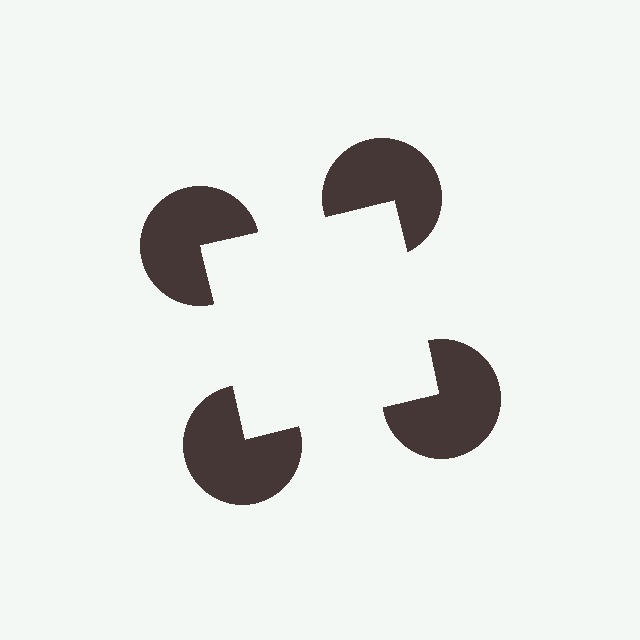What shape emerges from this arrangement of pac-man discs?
An illusory square — its edges are inferred from the aligned wedge cuts in the pac-man discs, not physically drawn.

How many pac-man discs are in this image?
There are 4 — one at each vertex of the illusory square.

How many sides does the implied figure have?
4 sides.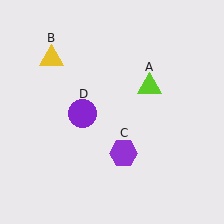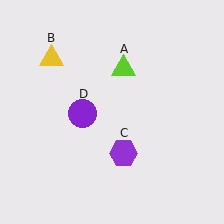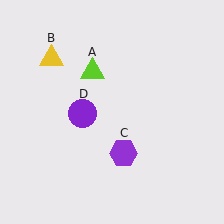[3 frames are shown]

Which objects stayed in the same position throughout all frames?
Yellow triangle (object B) and purple hexagon (object C) and purple circle (object D) remained stationary.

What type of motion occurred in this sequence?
The lime triangle (object A) rotated counterclockwise around the center of the scene.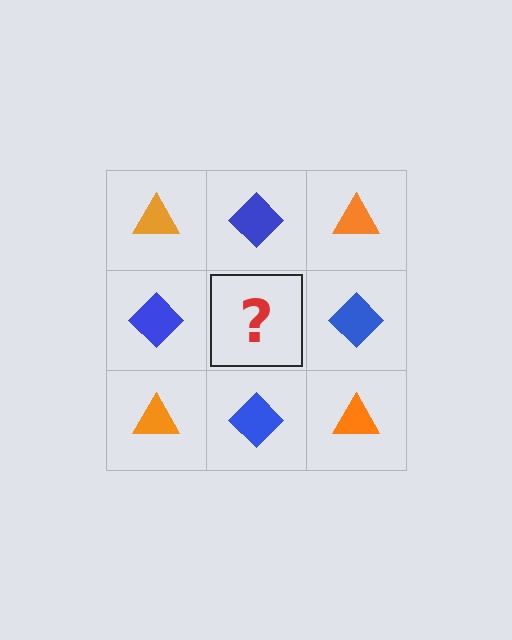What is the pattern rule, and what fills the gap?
The rule is that it alternates orange triangle and blue diamond in a checkerboard pattern. The gap should be filled with an orange triangle.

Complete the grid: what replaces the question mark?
The question mark should be replaced with an orange triangle.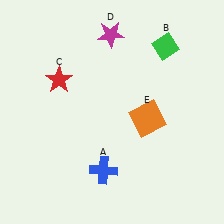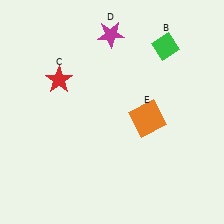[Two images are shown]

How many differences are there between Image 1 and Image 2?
There is 1 difference between the two images.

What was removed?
The blue cross (A) was removed in Image 2.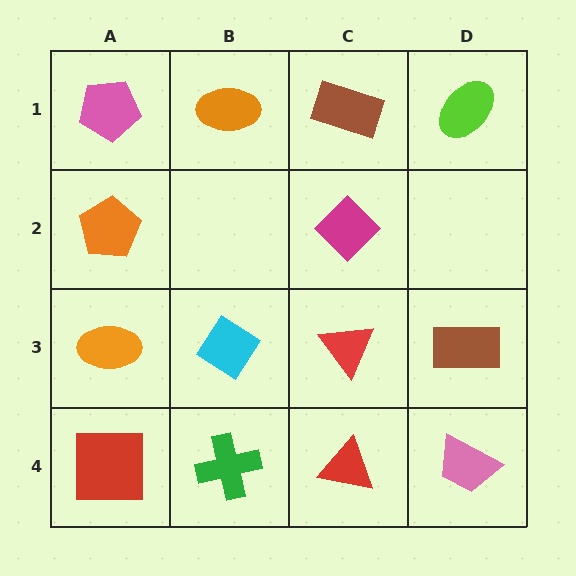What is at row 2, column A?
An orange pentagon.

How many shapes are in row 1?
4 shapes.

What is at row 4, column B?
A green cross.